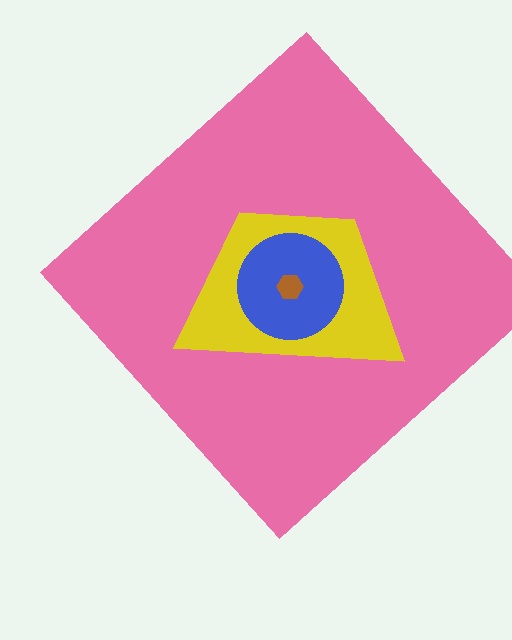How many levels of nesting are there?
4.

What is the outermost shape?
The pink diamond.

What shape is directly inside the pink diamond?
The yellow trapezoid.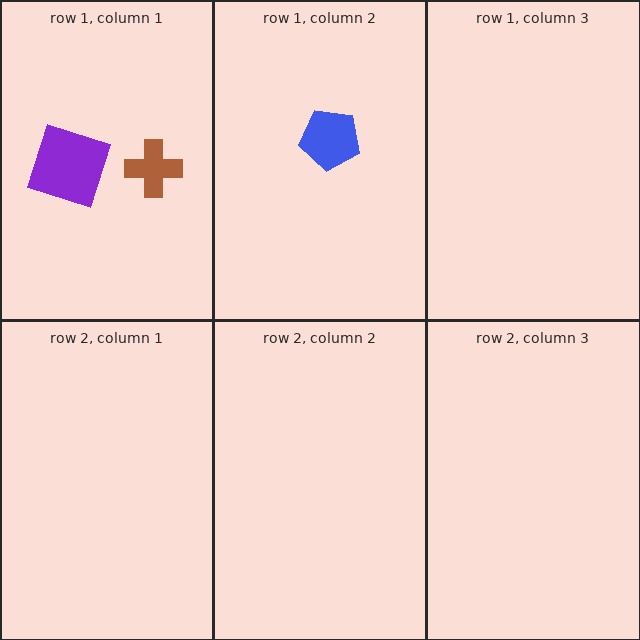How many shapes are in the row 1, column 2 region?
1.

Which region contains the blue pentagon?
The row 1, column 2 region.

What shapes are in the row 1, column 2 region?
The blue pentagon.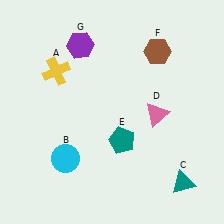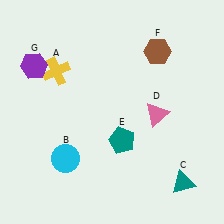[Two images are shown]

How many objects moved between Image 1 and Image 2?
1 object moved between the two images.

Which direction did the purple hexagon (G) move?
The purple hexagon (G) moved left.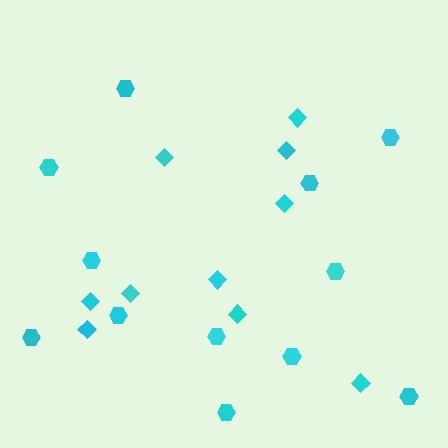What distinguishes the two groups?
There are 2 groups: one group of diamonds (10) and one group of hexagons (12).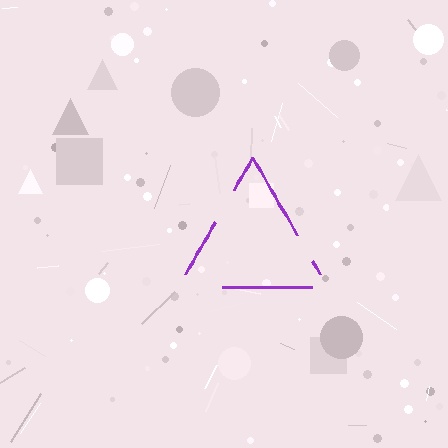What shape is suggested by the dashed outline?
The dashed outline suggests a triangle.